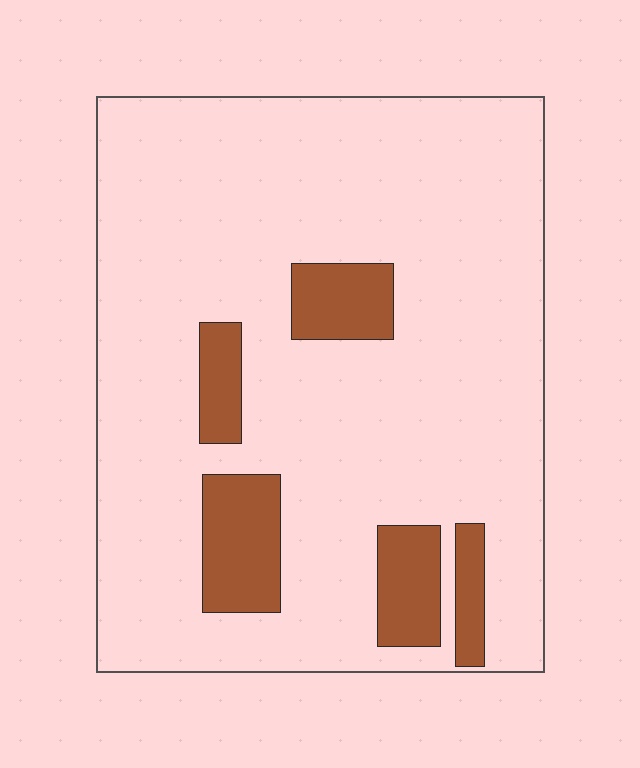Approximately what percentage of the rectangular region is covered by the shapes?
Approximately 15%.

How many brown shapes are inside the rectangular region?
5.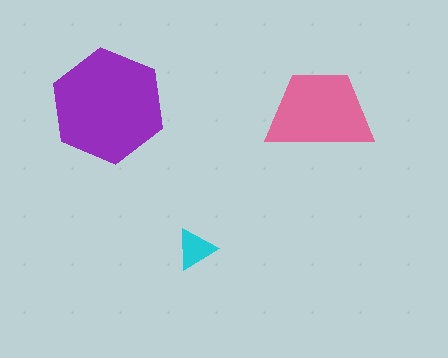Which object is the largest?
The purple hexagon.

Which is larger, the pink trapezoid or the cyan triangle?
The pink trapezoid.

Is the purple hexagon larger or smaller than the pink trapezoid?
Larger.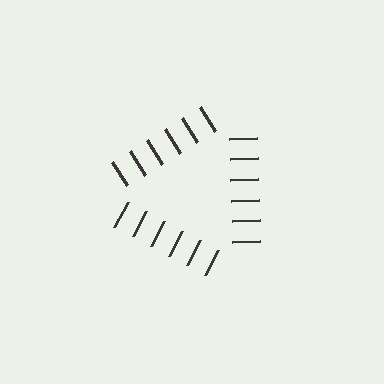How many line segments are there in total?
18 — 6 along each of the 3 edges.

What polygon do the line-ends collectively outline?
An illusory triangle — the line segments terminate on its edges but no continuous stroke is drawn.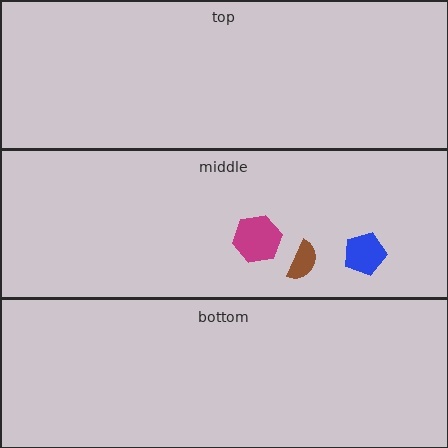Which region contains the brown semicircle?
The middle region.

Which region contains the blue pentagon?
The middle region.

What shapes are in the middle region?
The magenta hexagon, the blue pentagon, the brown semicircle.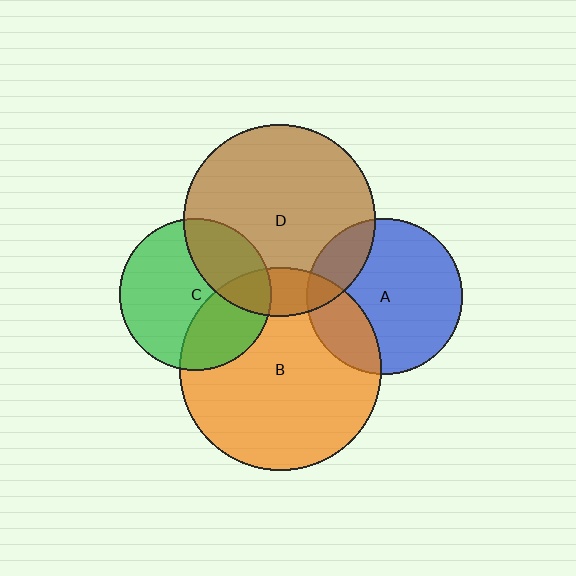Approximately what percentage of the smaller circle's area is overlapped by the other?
Approximately 35%.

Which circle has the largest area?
Circle B (orange).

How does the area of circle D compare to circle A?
Approximately 1.5 times.